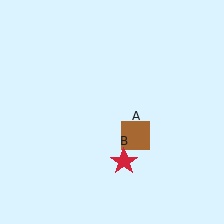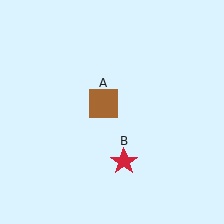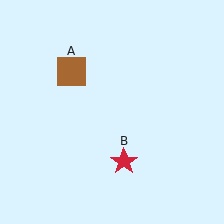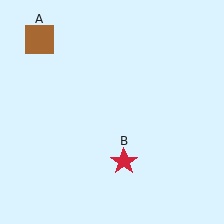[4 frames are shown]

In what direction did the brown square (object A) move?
The brown square (object A) moved up and to the left.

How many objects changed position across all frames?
1 object changed position: brown square (object A).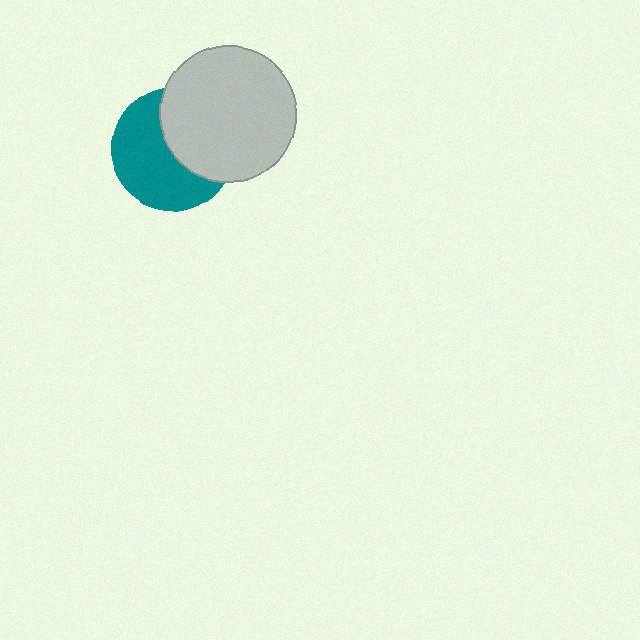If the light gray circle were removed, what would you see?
You would see the complete teal circle.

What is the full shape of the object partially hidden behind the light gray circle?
The partially hidden object is a teal circle.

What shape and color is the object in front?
The object in front is a light gray circle.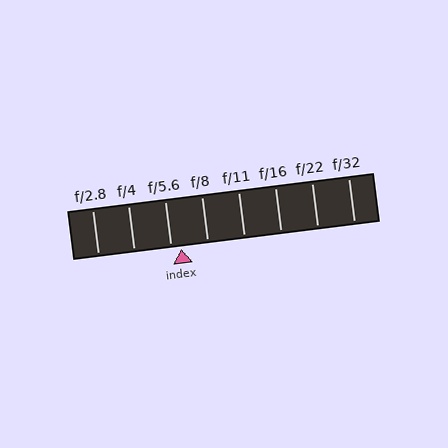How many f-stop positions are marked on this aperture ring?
There are 8 f-stop positions marked.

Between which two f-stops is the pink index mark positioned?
The index mark is between f/5.6 and f/8.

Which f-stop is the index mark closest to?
The index mark is closest to f/5.6.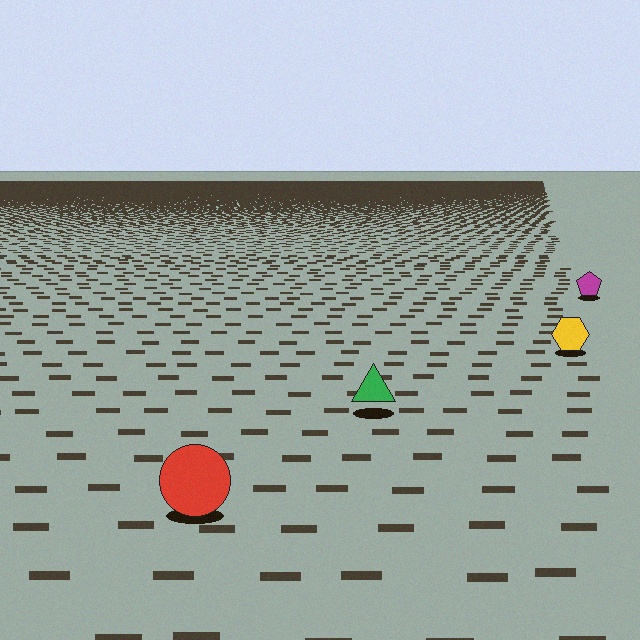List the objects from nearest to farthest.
From nearest to farthest: the red circle, the green triangle, the yellow hexagon, the magenta pentagon.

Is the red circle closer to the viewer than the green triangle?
Yes. The red circle is closer — you can tell from the texture gradient: the ground texture is coarser near it.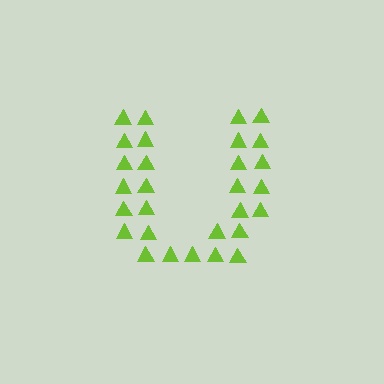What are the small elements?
The small elements are triangles.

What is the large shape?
The large shape is the letter U.